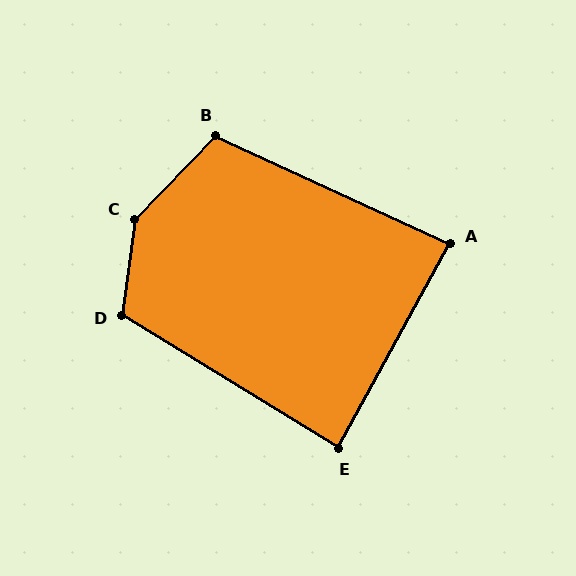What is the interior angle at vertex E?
Approximately 87 degrees (approximately right).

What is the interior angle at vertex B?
Approximately 110 degrees (obtuse).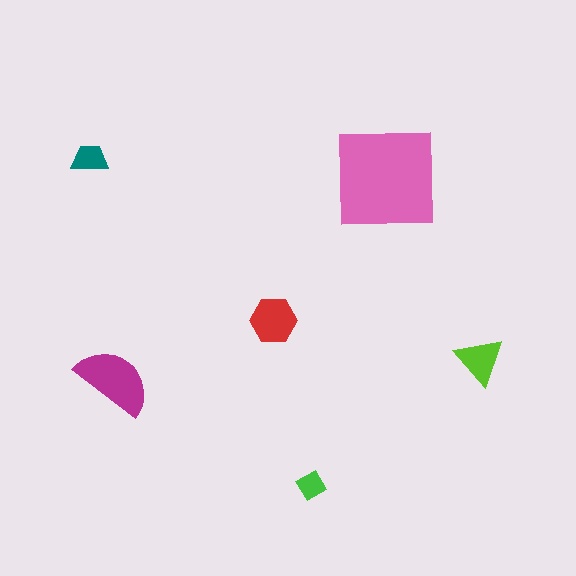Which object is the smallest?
The green diamond.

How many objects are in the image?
There are 6 objects in the image.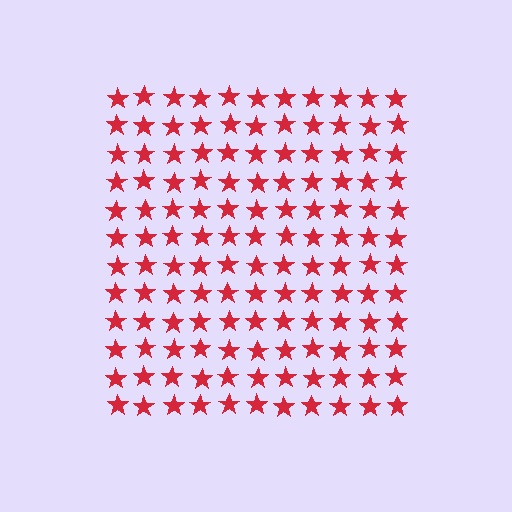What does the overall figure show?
The overall figure shows a square.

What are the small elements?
The small elements are stars.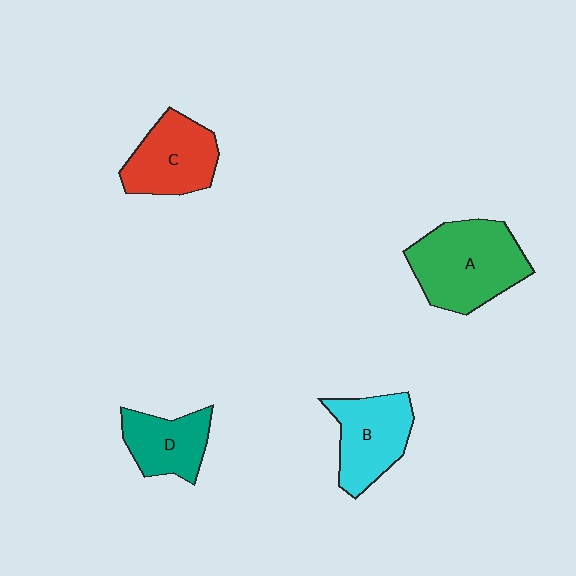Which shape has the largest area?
Shape A (green).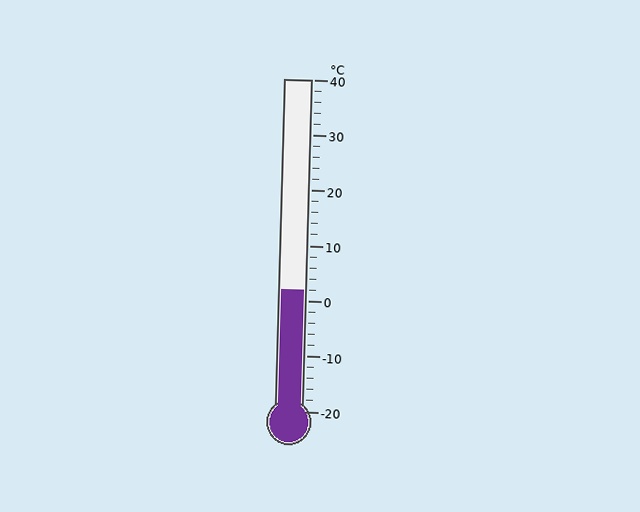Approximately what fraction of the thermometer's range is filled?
The thermometer is filled to approximately 35% of its range.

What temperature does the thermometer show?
The thermometer shows approximately 2°C.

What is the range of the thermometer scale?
The thermometer scale ranges from -20°C to 40°C.